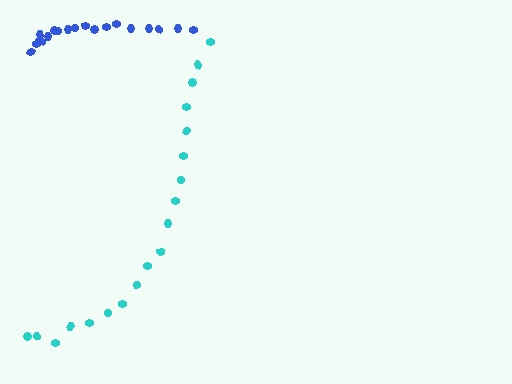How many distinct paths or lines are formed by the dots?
There are 2 distinct paths.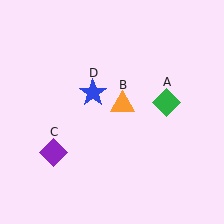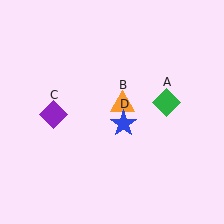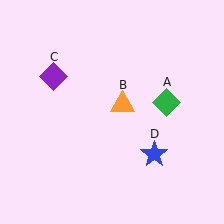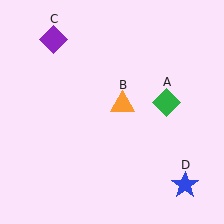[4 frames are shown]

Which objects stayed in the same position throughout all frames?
Green diamond (object A) and orange triangle (object B) remained stationary.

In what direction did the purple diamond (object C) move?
The purple diamond (object C) moved up.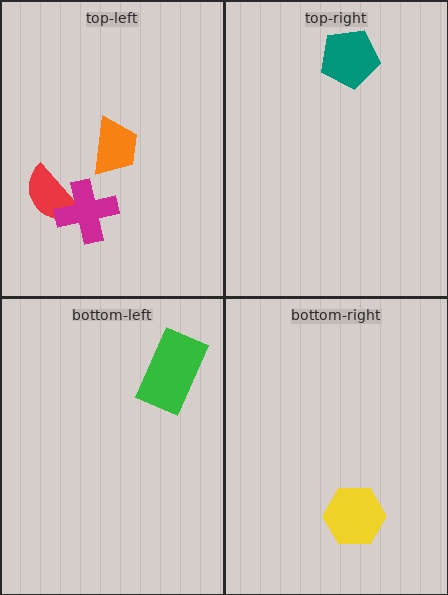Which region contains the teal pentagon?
The top-right region.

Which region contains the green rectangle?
The bottom-left region.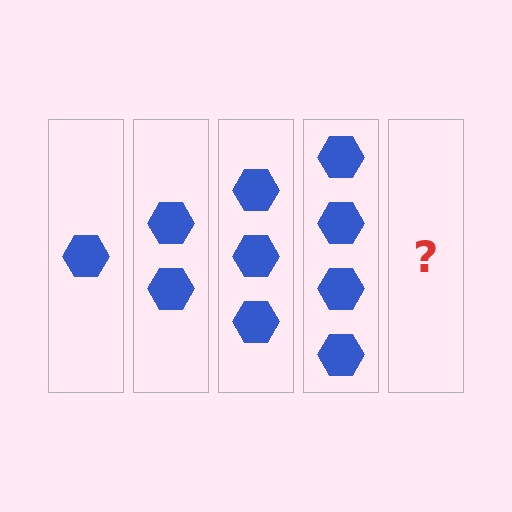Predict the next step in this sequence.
The next step is 5 hexagons.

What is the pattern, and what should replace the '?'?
The pattern is that each step adds one more hexagon. The '?' should be 5 hexagons.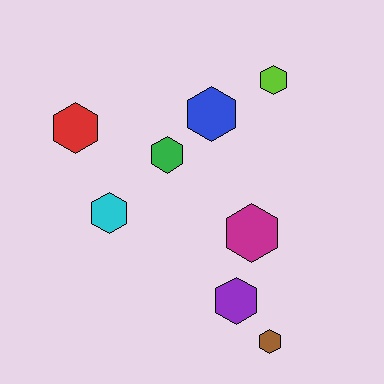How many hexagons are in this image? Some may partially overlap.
There are 8 hexagons.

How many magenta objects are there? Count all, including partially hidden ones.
There is 1 magenta object.